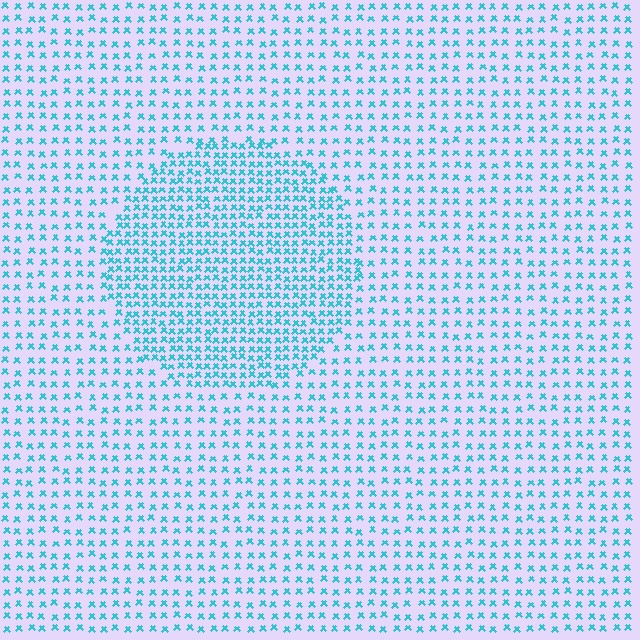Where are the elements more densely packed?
The elements are more densely packed inside the circle boundary.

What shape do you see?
I see a circle.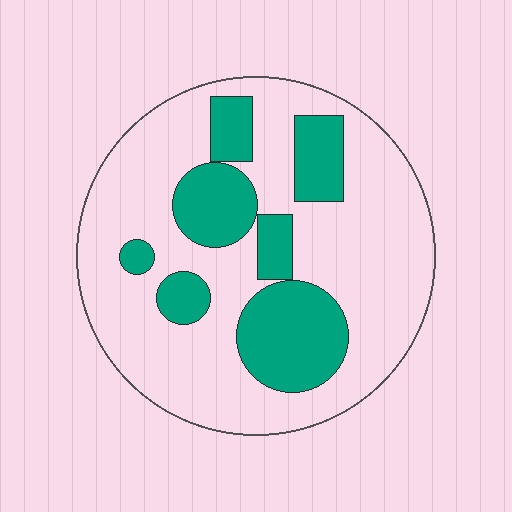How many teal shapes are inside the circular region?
7.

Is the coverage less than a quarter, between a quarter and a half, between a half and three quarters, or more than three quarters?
Between a quarter and a half.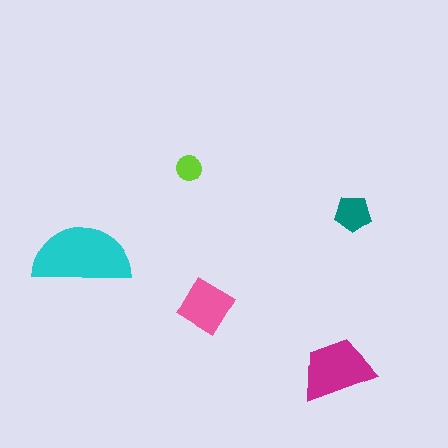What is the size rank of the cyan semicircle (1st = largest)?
1st.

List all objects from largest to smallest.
The cyan semicircle, the magenta trapezoid, the pink diamond, the teal pentagon, the lime circle.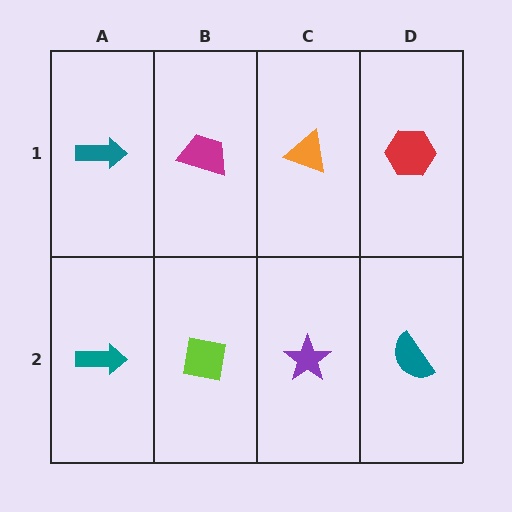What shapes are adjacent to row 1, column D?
A teal semicircle (row 2, column D), an orange triangle (row 1, column C).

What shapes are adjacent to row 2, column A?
A teal arrow (row 1, column A), a lime square (row 2, column B).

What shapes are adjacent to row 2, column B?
A magenta trapezoid (row 1, column B), a teal arrow (row 2, column A), a purple star (row 2, column C).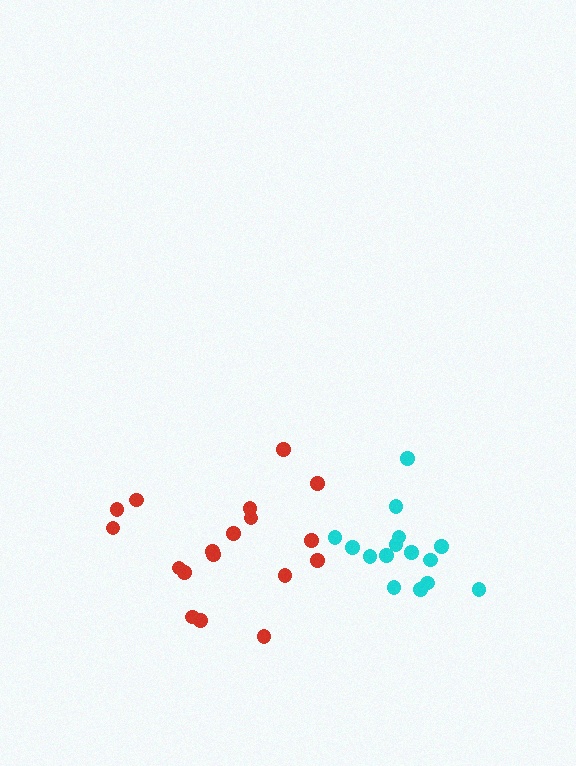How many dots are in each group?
Group 1: 15 dots, Group 2: 18 dots (33 total).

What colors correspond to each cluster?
The clusters are colored: cyan, red.